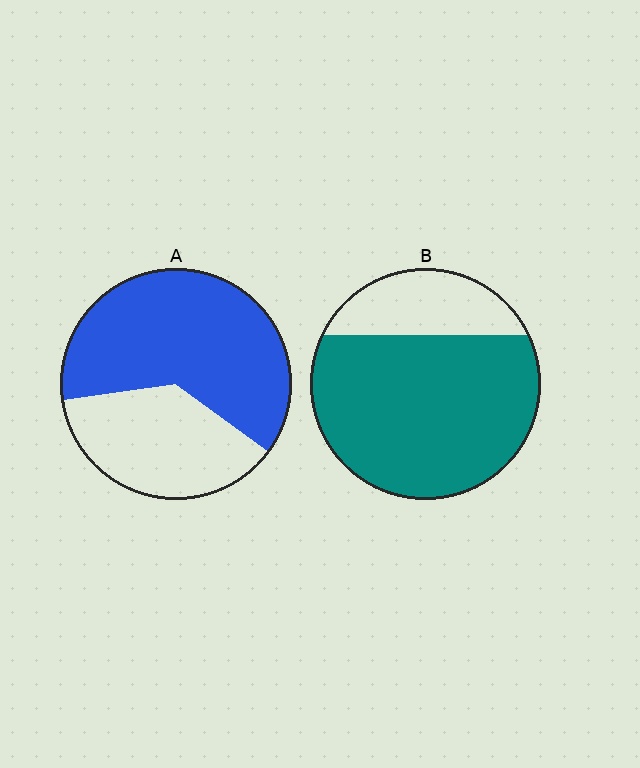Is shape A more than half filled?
Yes.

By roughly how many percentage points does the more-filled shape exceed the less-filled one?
By roughly 15 percentage points (B over A).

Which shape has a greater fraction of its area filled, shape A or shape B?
Shape B.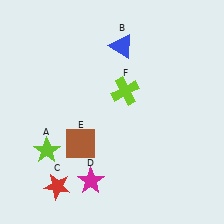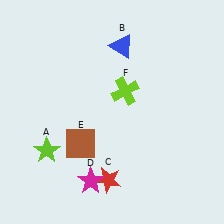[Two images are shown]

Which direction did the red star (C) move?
The red star (C) moved right.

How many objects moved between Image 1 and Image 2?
1 object moved between the two images.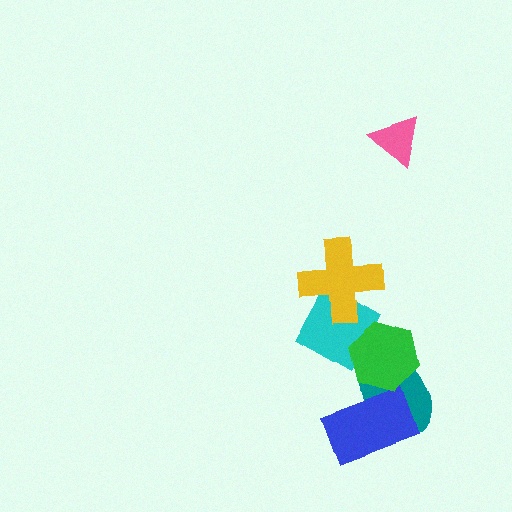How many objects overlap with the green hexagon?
3 objects overlap with the green hexagon.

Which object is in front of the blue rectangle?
The green hexagon is in front of the blue rectangle.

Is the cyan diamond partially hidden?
Yes, it is partially covered by another shape.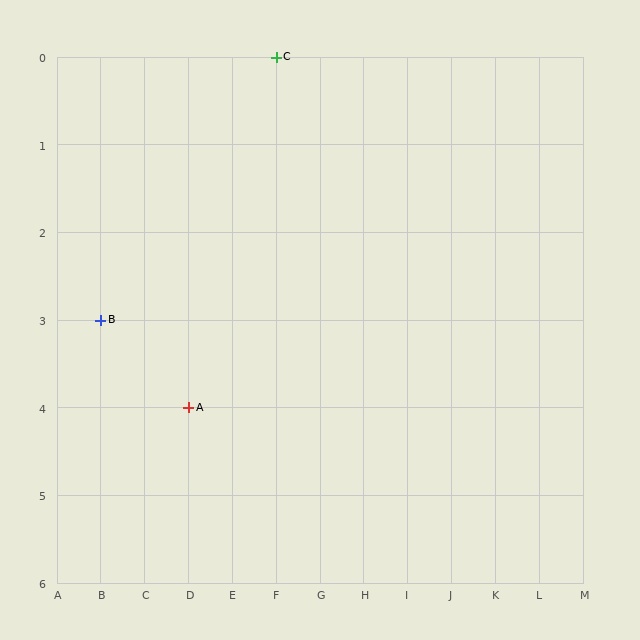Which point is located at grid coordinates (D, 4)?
Point A is at (D, 4).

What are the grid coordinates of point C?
Point C is at grid coordinates (F, 0).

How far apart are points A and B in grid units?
Points A and B are 2 columns and 1 row apart (about 2.2 grid units diagonally).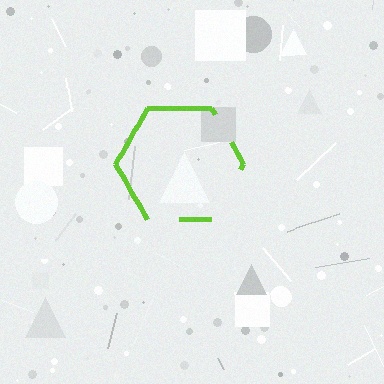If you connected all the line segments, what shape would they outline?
They would outline a hexagon.